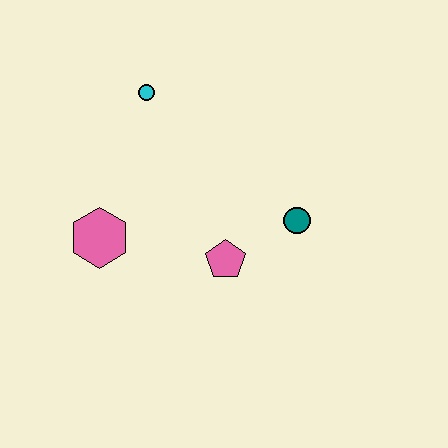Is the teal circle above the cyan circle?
No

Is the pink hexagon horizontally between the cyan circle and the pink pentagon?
No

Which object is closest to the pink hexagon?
The pink pentagon is closest to the pink hexagon.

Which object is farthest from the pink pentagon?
The cyan circle is farthest from the pink pentagon.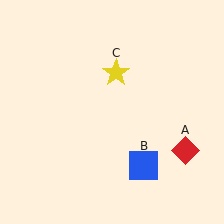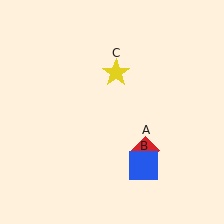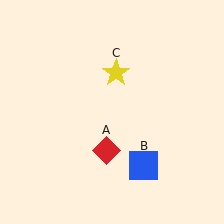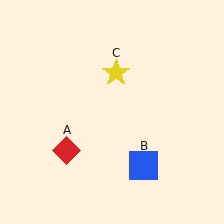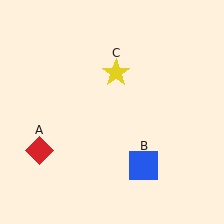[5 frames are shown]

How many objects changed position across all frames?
1 object changed position: red diamond (object A).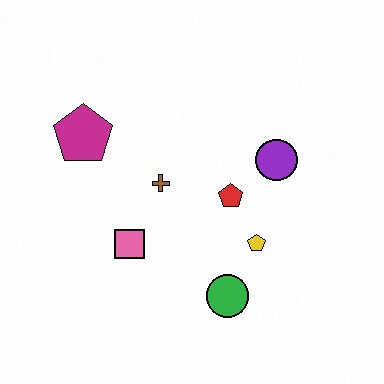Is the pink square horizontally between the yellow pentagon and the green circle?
No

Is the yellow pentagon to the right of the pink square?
Yes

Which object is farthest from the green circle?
The magenta pentagon is farthest from the green circle.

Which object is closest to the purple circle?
The red pentagon is closest to the purple circle.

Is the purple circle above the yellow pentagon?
Yes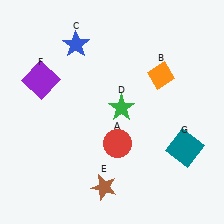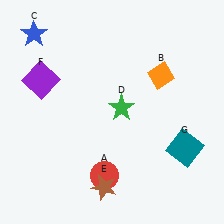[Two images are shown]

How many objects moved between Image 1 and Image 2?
2 objects moved between the two images.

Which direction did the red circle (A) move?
The red circle (A) moved down.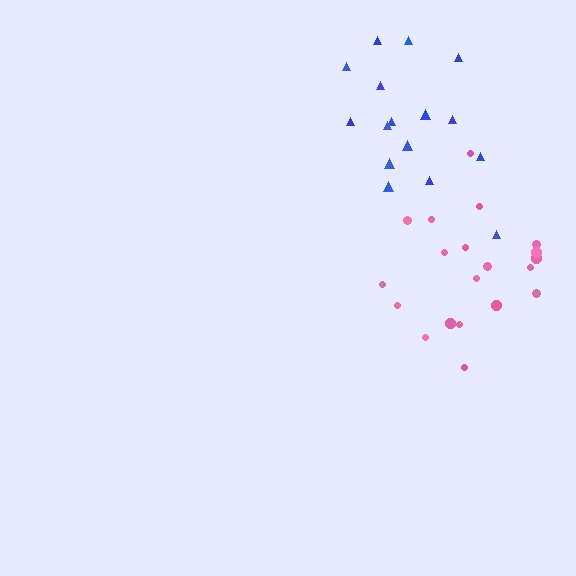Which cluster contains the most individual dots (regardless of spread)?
Pink (20).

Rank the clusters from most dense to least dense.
pink, blue.